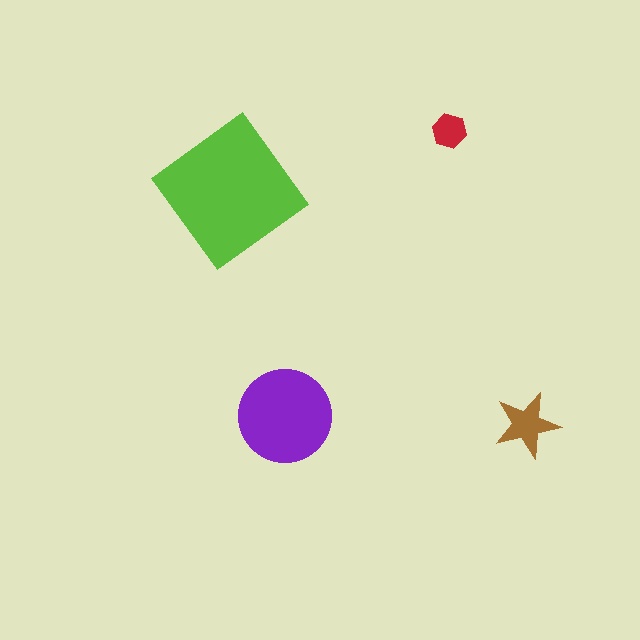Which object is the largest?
The lime diamond.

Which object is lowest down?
The brown star is bottommost.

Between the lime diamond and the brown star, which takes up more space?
The lime diamond.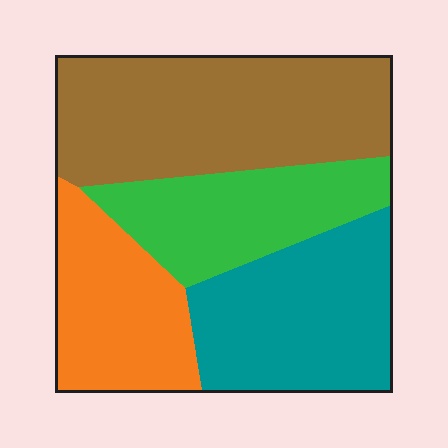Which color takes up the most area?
Brown, at roughly 35%.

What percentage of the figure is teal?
Teal covers about 25% of the figure.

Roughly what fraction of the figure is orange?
Orange takes up about one fifth (1/5) of the figure.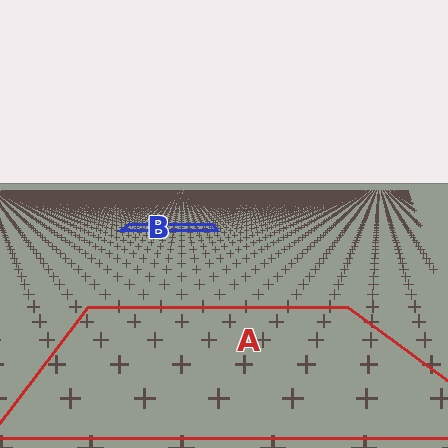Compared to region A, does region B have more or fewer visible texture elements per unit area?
Region B has more texture elements per unit area — they are packed more densely because it is farther away.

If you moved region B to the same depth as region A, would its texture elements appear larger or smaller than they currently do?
They would appear larger. At a closer depth, the same texture elements are projected at a bigger on-screen size.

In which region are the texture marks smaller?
The texture marks are smaller in region B, because it is farther away.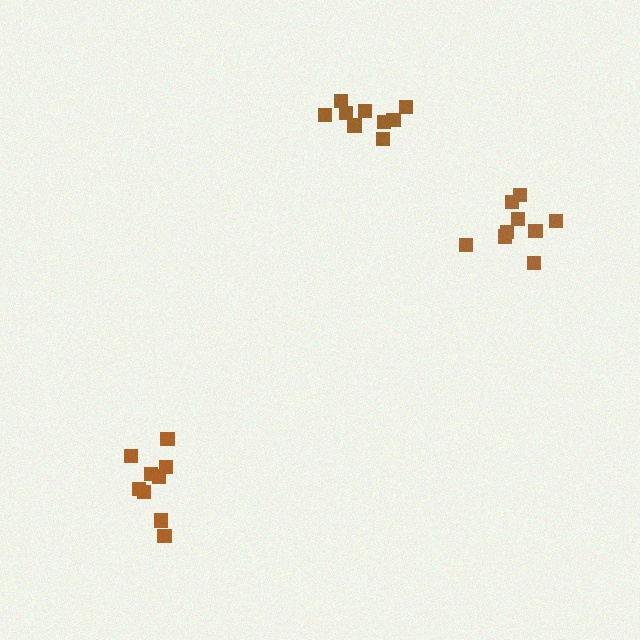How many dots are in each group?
Group 1: 9 dots, Group 2: 9 dots, Group 3: 9 dots (27 total).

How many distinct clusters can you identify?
There are 3 distinct clusters.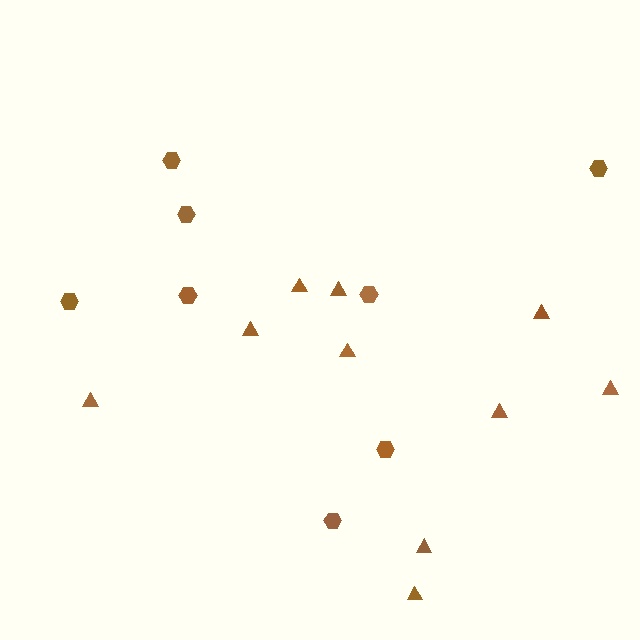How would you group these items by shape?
There are 2 groups: one group of triangles (10) and one group of hexagons (8).